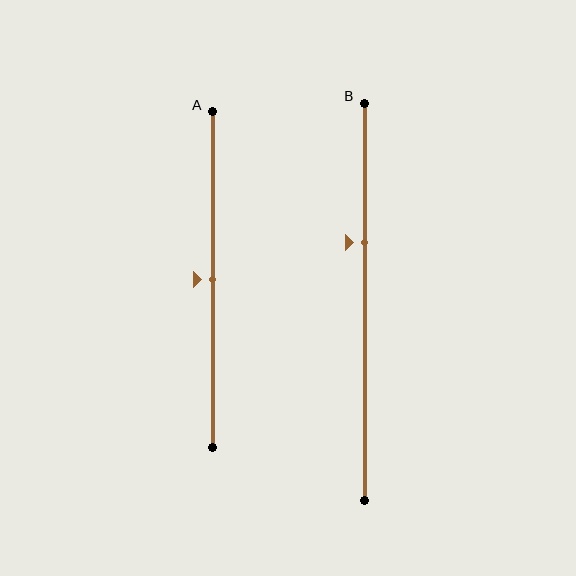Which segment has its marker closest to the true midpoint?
Segment A has its marker closest to the true midpoint.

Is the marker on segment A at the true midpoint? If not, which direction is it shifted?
Yes, the marker on segment A is at the true midpoint.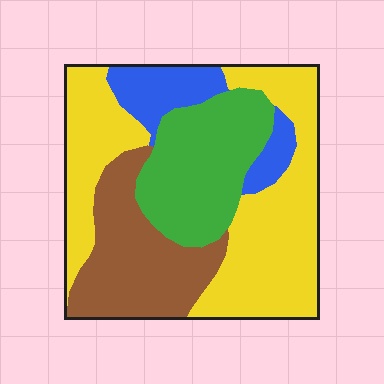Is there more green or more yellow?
Yellow.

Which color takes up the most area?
Yellow, at roughly 45%.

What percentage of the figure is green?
Green takes up about one fifth (1/5) of the figure.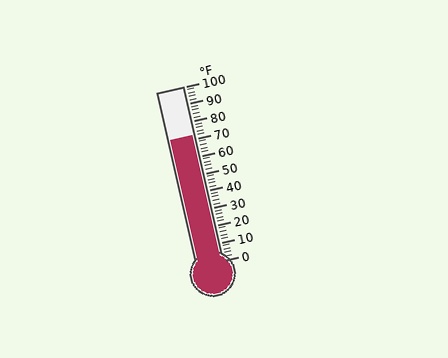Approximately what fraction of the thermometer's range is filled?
The thermometer is filled to approximately 70% of its range.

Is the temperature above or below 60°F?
The temperature is above 60°F.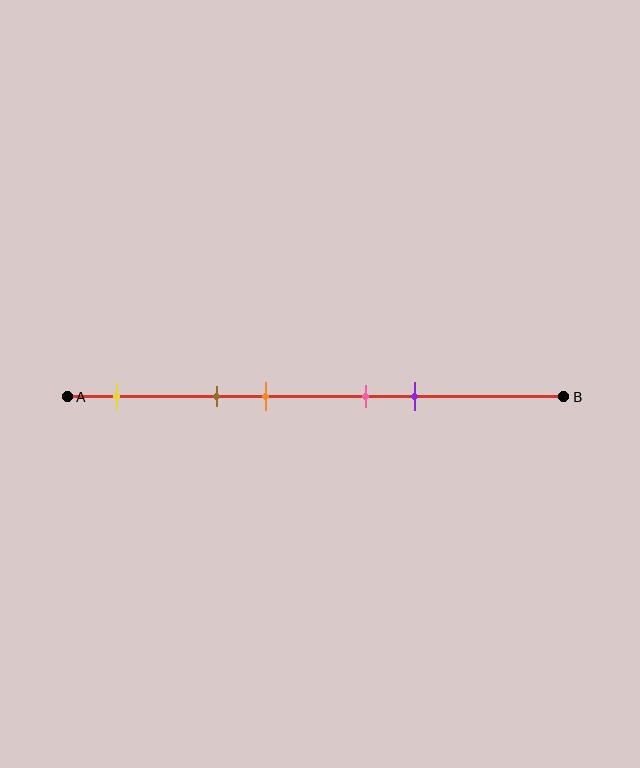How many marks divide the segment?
There are 5 marks dividing the segment.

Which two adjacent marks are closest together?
The pink and purple marks are the closest adjacent pair.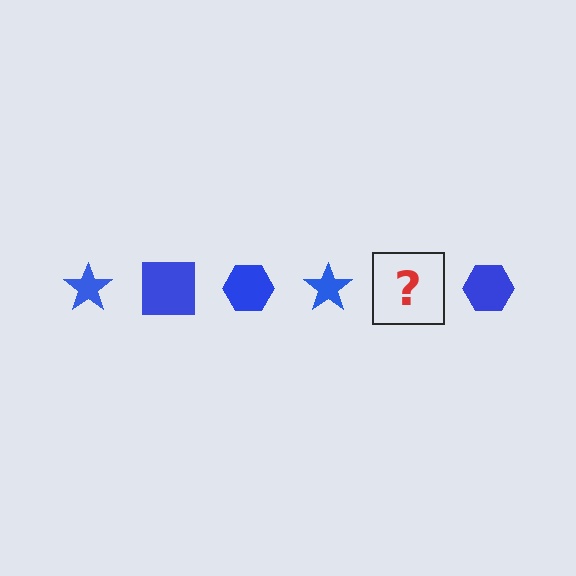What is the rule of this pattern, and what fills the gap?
The rule is that the pattern cycles through star, square, hexagon shapes in blue. The gap should be filled with a blue square.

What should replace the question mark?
The question mark should be replaced with a blue square.